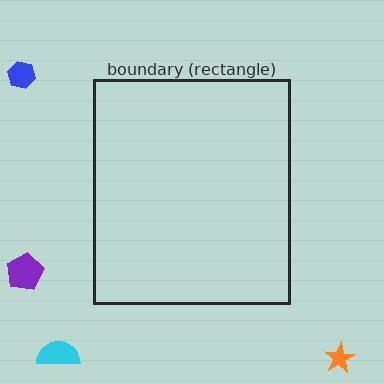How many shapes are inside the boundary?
0 inside, 4 outside.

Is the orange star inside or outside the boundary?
Outside.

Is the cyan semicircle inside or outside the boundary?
Outside.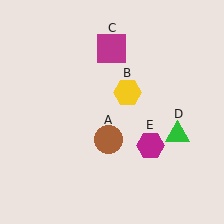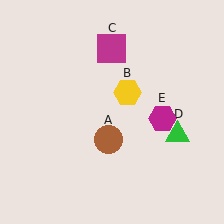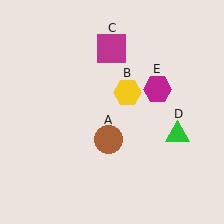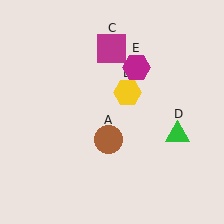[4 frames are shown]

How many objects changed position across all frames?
1 object changed position: magenta hexagon (object E).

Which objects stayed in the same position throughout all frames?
Brown circle (object A) and yellow hexagon (object B) and magenta square (object C) and green triangle (object D) remained stationary.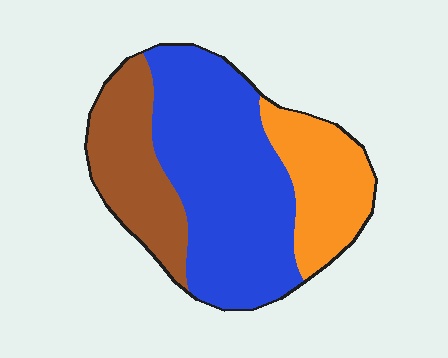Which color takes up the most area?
Blue, at roughly 55%.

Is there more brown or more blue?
Blue.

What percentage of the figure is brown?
Brown covers around 25% of the figure.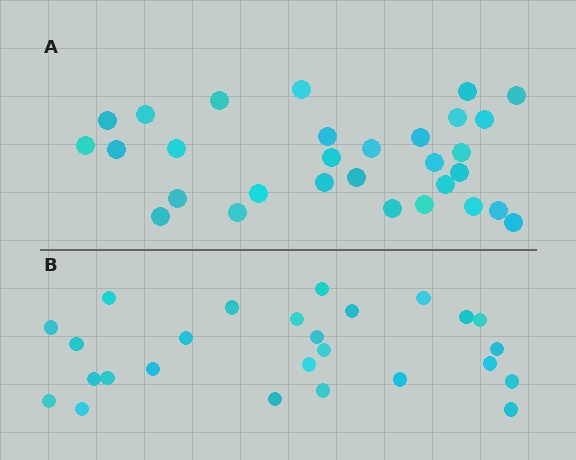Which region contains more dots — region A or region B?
Region A (the top region) has more dots.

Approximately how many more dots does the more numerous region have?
Region A has about 4 more dots than region B.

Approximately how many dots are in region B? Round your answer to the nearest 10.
About 30 dots. (The exact count is 26, which rounds to 30.)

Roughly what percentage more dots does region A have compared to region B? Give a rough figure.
About 15% more.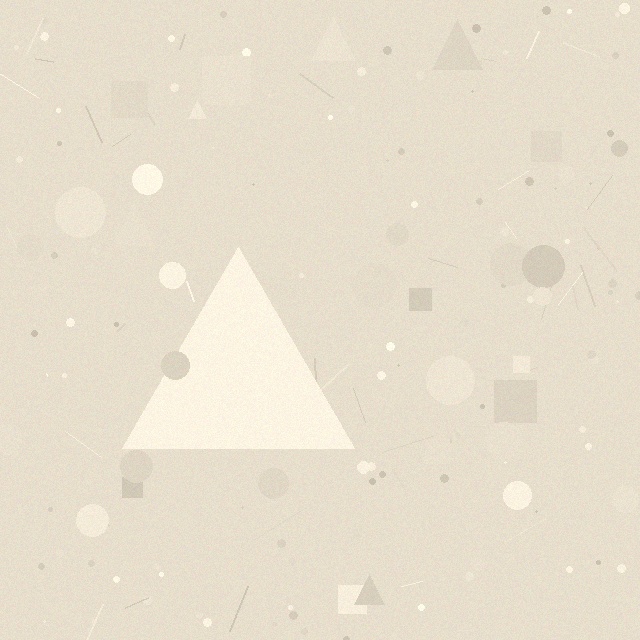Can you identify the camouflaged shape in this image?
The camouflaged shape is a triangle.